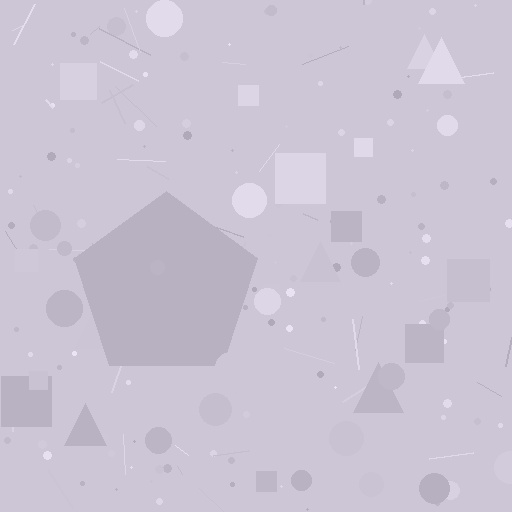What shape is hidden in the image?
A pentagon is hidden in the image.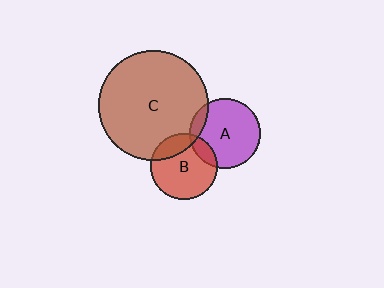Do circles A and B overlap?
Yes.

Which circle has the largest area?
Circle C (brown).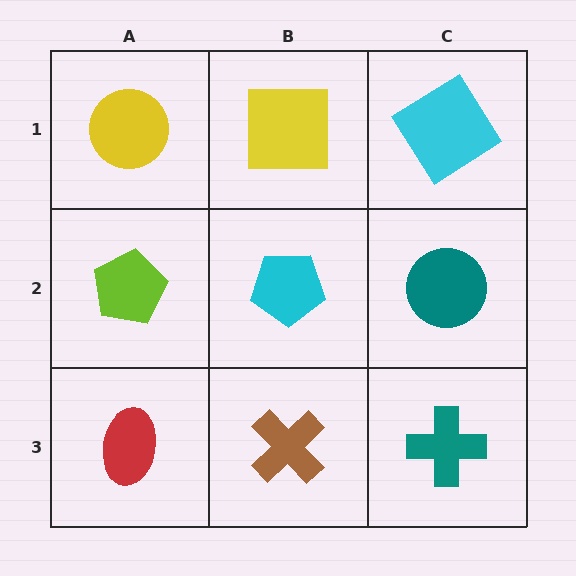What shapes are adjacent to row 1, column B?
A cyan pentagon (row 2, column B), a yellow circle (row 1, column A), a cyan diamond (row 1, column C).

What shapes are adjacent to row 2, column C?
A cyan diamond (row 1, column C), a teal cross (row 3, column C), a cyan pentagon (row 2, column B).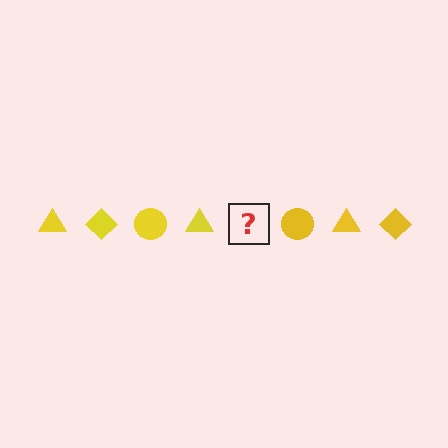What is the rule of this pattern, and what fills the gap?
The rule is that the pattern cycles through triangle, diamond, circle shapes in yellow. The gap should be filled with a yellow diamond.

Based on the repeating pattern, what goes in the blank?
The blank should be a yellow diamond.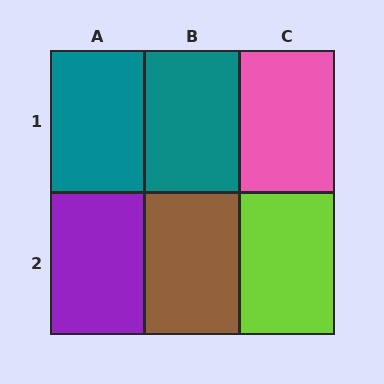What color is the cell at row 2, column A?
Purple.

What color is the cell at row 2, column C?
Lime.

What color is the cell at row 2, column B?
Brown.